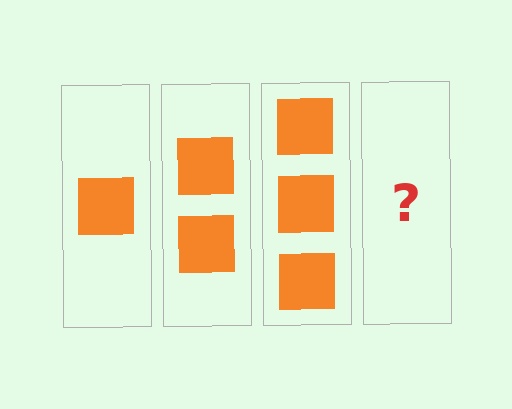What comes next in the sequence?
The next element should be 4 squares.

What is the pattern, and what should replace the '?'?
The pattern is that each step adds one more square. The '?' should be 4 squares.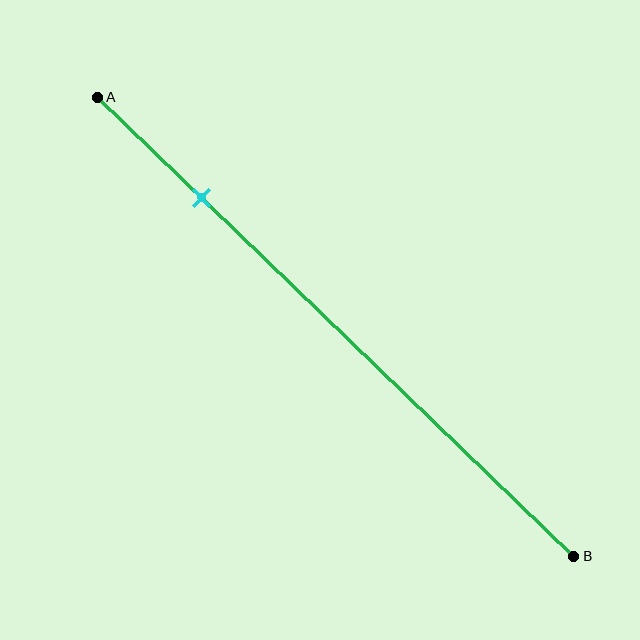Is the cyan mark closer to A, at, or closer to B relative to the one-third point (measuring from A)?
The cyan mark is closer to point A than the one-third point of segment AB.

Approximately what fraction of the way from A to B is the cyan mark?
The cyan mark is approximately 20% of the way from A to B.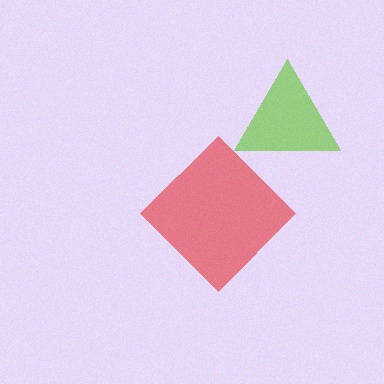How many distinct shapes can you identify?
There are 2 distinct shapes: a lime triangle, a red diamond.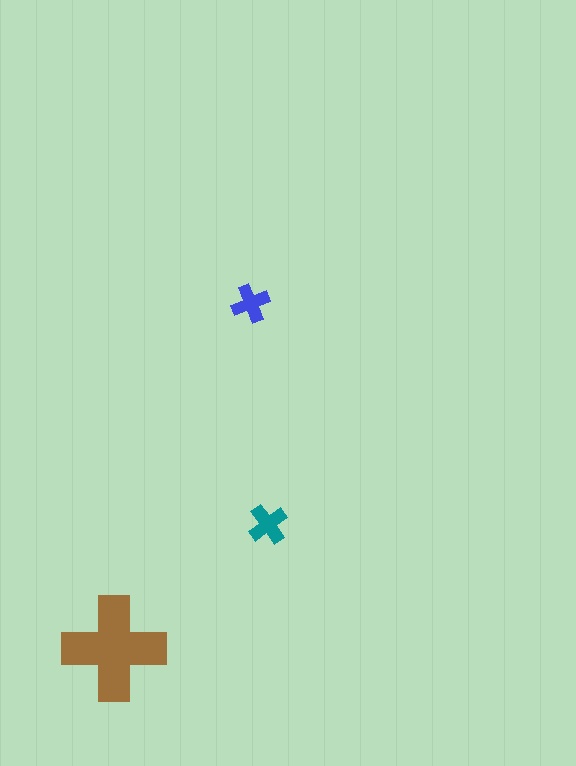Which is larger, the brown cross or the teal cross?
The brown one.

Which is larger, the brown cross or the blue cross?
The brown one.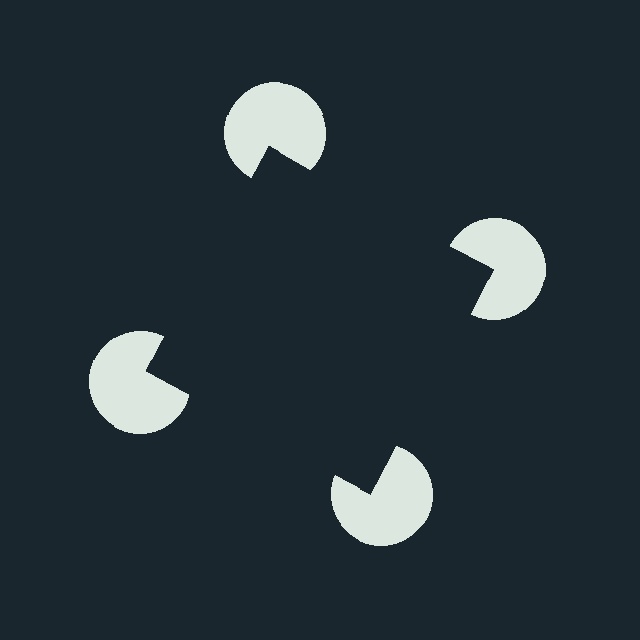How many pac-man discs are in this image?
There are 4 — one at each vertex of the illusory square.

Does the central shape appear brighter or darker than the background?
It typically appears slightly darker than the background, even though no actual brightness change is drawn.